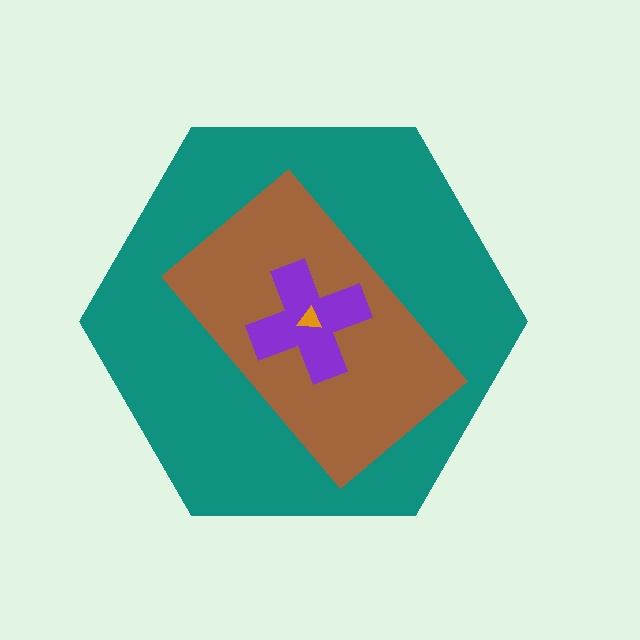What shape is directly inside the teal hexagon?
The brown rectangle.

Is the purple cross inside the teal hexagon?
Yes.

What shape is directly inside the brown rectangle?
The purple cross.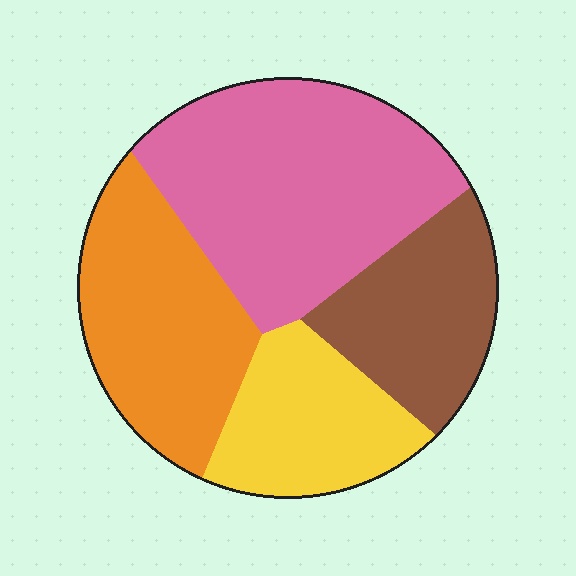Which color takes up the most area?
Pink, at roughly 35%.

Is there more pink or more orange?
Pink.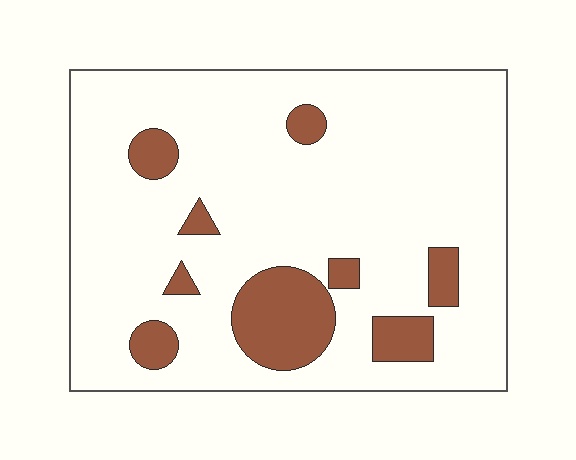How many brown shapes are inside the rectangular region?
9.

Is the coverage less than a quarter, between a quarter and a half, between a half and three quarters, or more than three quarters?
Less than a quarter.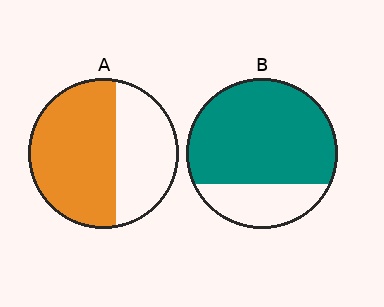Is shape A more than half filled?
Yes.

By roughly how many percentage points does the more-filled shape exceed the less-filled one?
By roughly 15 percentage points (B over A).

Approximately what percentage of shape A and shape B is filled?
A is approximately 60% and B is approximately 75%.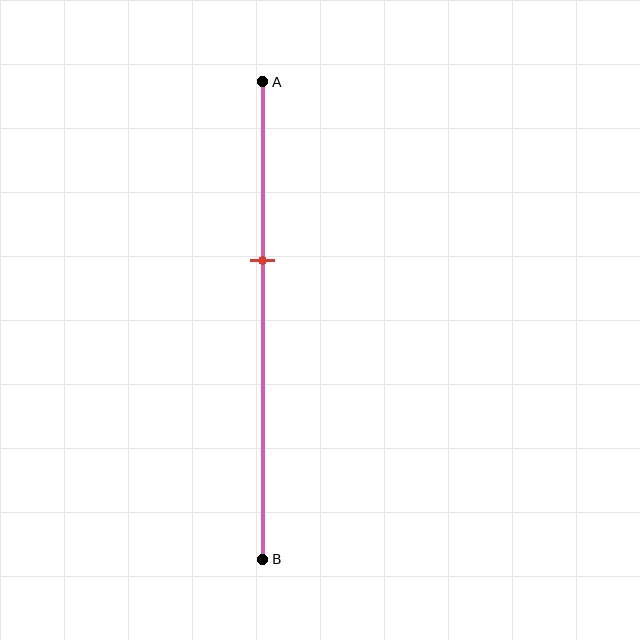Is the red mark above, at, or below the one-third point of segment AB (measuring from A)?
The red mark is below the one-third point of segment AB.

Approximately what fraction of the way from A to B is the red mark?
The red mark is approximately 35% of the way from A to B.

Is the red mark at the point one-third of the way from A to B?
No, the mark is at about 35% from A, not at the 33% one-third point.